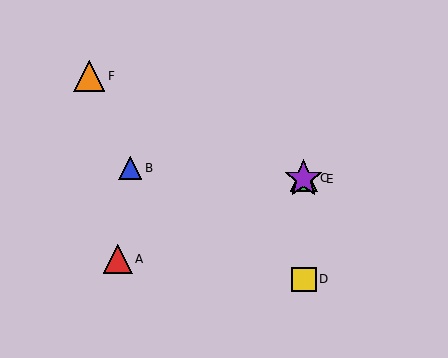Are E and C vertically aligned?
Yes, both are at x≈304.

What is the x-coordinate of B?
Object B is at x≈130.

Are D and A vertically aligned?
No, D is at x≈304 and A is at x≈118.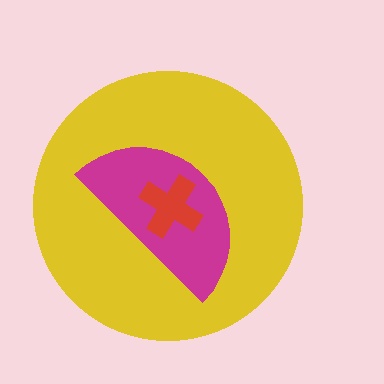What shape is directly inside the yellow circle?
The magenta semicircle.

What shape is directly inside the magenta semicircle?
The red cross.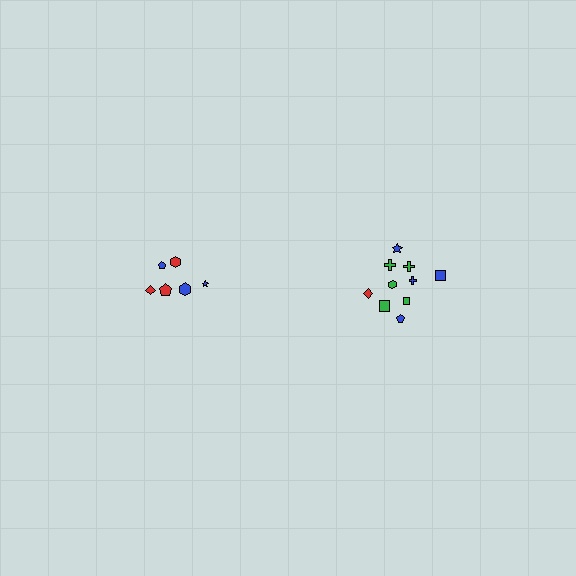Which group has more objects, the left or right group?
The right group.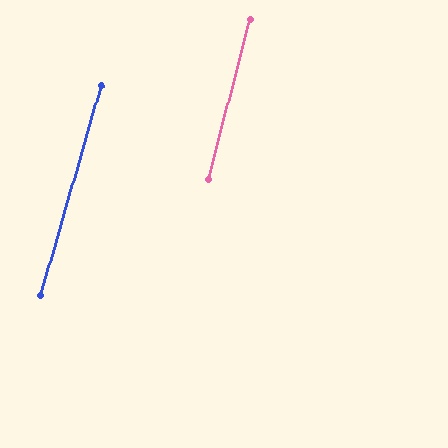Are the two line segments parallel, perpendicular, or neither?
Parallel — their directions differ by only 1.3°.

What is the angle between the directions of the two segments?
Approximately 1 degree.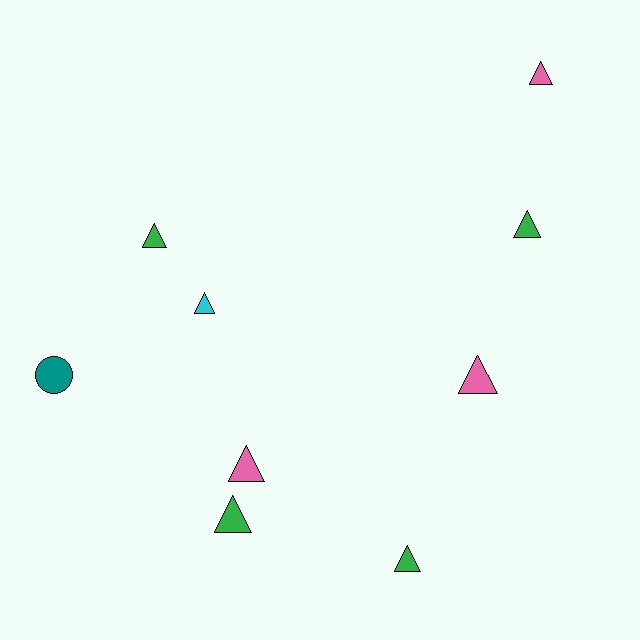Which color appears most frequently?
Green, with 4 objects.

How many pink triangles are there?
There are 3 pink triangles.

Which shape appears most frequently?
Triangle, with 8 objects.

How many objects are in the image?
There are 9 objects.